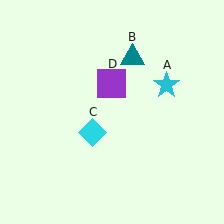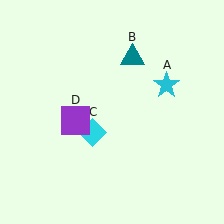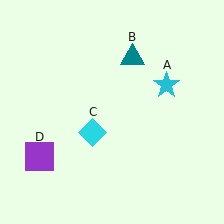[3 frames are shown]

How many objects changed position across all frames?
1 object changed position: purple square (object D).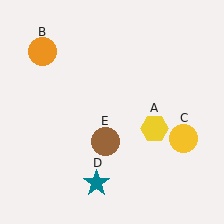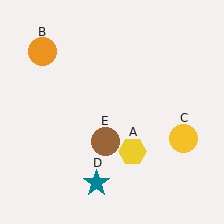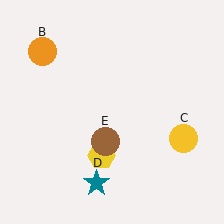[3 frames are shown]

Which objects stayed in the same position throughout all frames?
Orange circle (object B) and yellow circle (object C) and teal star (object D) and brown circle (object E) remained stationary.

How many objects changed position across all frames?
1 object changed position: yellow hexagon (object A).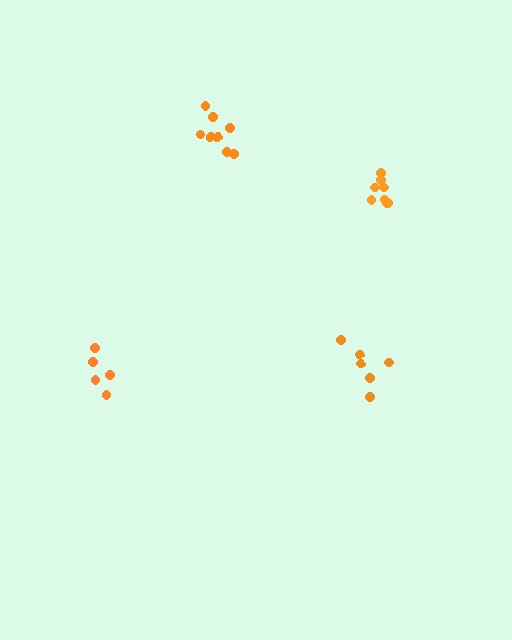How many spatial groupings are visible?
There are 4 spatial groupings.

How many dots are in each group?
Group 1: 5 dots, Group 2: 6 dots, Group 3: 8 dots, Group 4: 8 dots (27 total).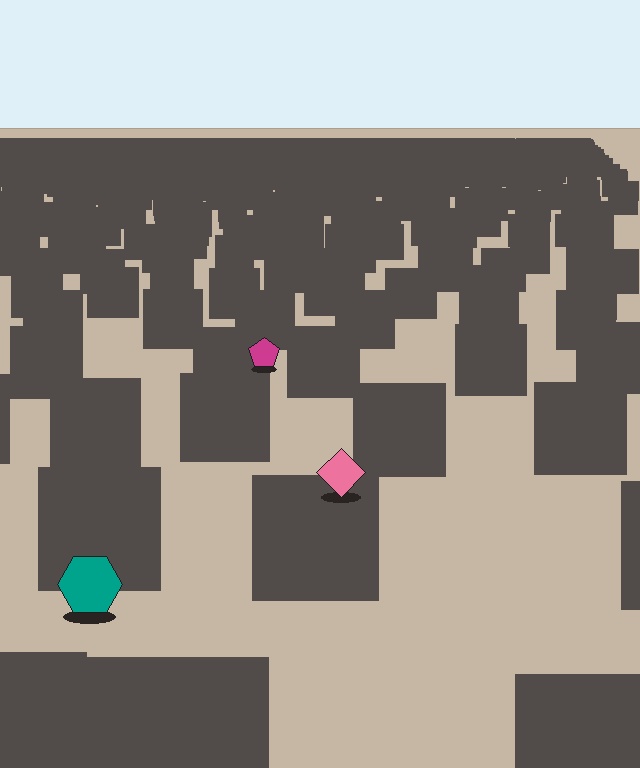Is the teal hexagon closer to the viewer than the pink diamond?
Yes. The teal hexagon is closer — you can tell from the texture gradient: the ground texture is coarser near it.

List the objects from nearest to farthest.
From nearest to farthest: the teal hexagon, the pink diamond, the magenta pentagon.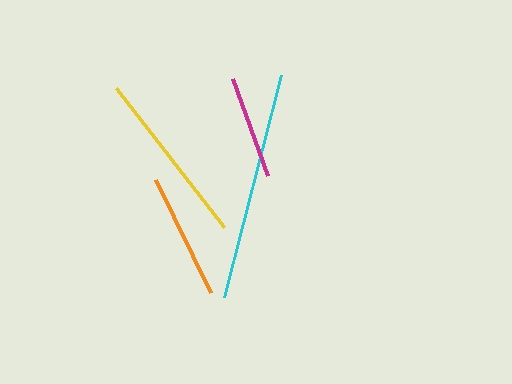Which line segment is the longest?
The cyan line is the longest at approximately 230 pixels.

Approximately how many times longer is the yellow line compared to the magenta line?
The yellow line is approximately 1.7 times the length of the magenta line.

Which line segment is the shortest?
The magenta line is the shortest at approximately 103 pixels.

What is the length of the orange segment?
The orange segment is approximately 125 pixels long.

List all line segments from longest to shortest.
From longest to shortest: cyan, yellow, orange, magenta.